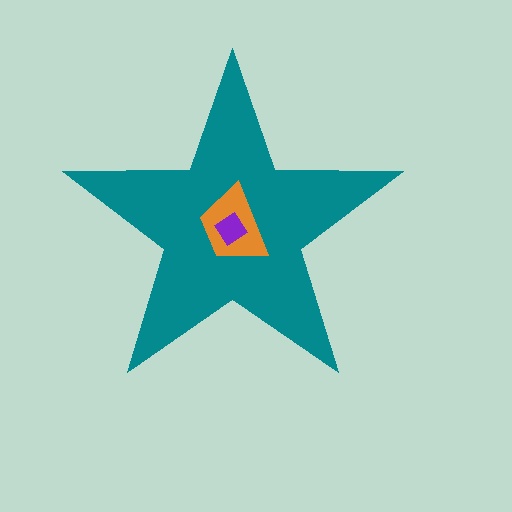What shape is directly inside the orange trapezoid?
The purple diamond.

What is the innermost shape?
The purple diamond.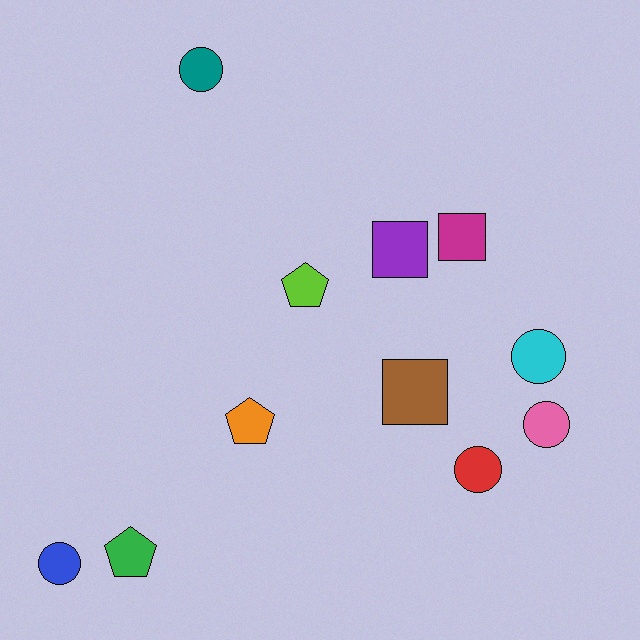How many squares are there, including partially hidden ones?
There are 3 squares.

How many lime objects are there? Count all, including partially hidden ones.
There is 1 lime object.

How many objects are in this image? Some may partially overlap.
There are 11 objects.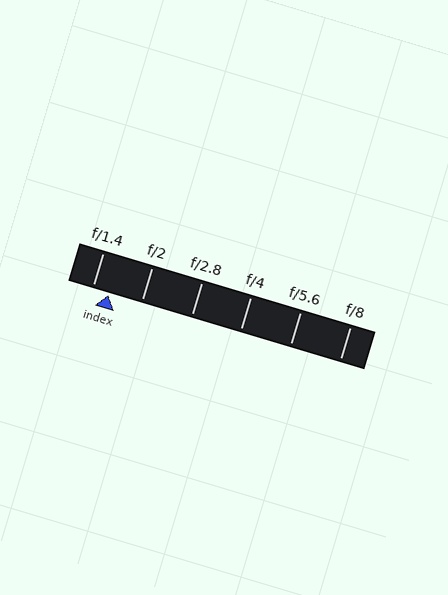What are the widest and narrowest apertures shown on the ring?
The widest aperture shown is f/1.4 and the narrowest is f/8.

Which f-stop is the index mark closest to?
The index mark is closest to f/1.4.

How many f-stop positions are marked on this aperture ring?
There are 6 f-stop positions marked.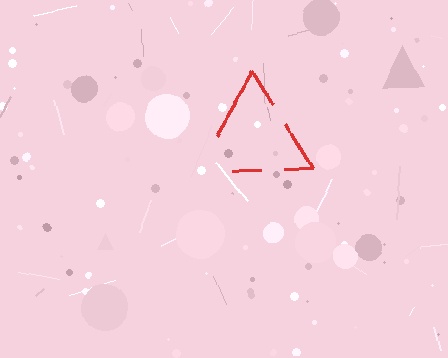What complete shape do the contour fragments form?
The contour fragments form a triangle.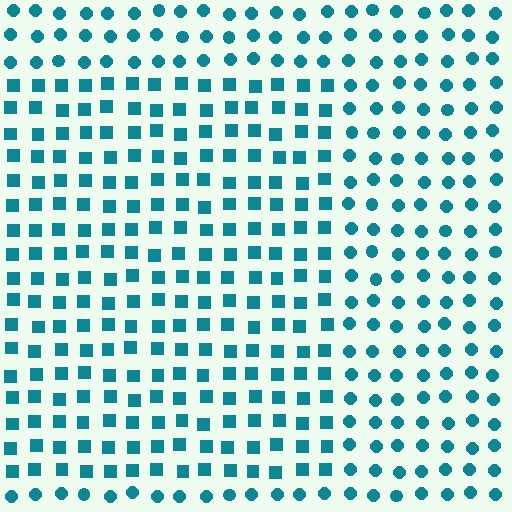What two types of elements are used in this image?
The image uses squares inside the rectangle region and circles outside it.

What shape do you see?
I see a rectangle.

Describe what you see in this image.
The image is filled with small teal elements arranged in a uniform grid. A rectangle-shaped region contains squares, while the surrounding area contains circles. The boundary is defined purely by the change in element shape.